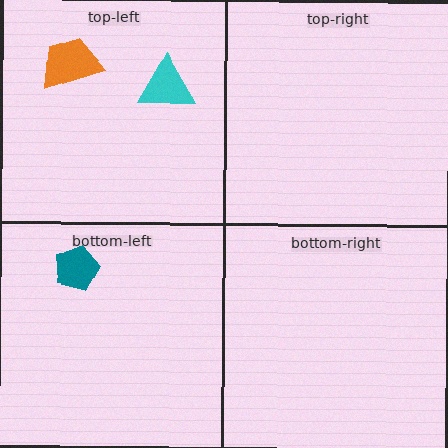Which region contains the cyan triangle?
The top-left region.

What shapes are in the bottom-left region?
The teal pentagon.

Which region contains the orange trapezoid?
The top-left region.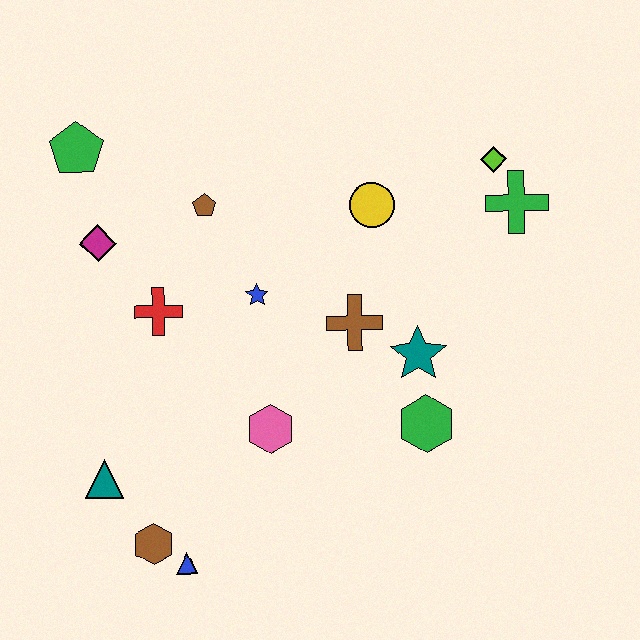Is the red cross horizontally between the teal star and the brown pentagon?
No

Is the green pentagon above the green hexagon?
Yes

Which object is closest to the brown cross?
The teal star is closest to the brown cross.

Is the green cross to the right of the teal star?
Yes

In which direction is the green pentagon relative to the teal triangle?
The green pentagon is above the teal triangle.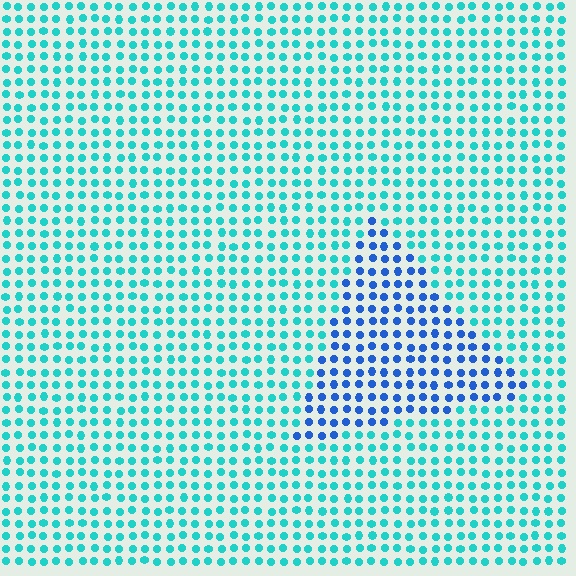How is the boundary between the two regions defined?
The boundary is defined purely by a slight shift in hue (about 42 degrees). Spacing, size, and orientation are identical on both sides.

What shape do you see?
I see a triangle.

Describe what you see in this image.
The image is filled with small cyan elements in a uniform arrangement. A triangle-shaped region is visible where the elements are tinted to a slightly different hue, forming a subtle color boundary.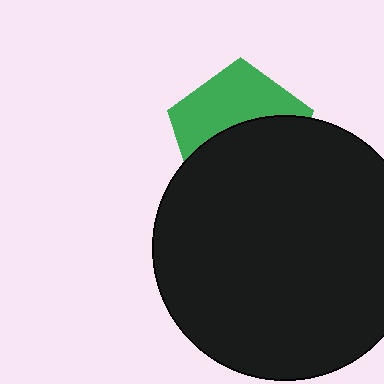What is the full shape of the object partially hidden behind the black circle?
The partially hidden object is a green pentagon.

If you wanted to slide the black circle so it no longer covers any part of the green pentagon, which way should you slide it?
Slide it down — that is the most direct way to separate the two shapes.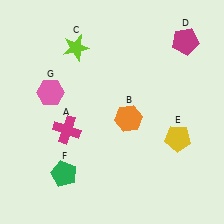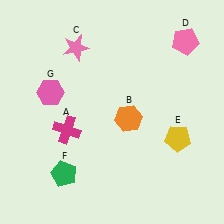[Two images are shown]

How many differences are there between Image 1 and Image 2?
There are 2 differences between the two images.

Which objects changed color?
C changed from lime to pink. D changed from magenta to pink.